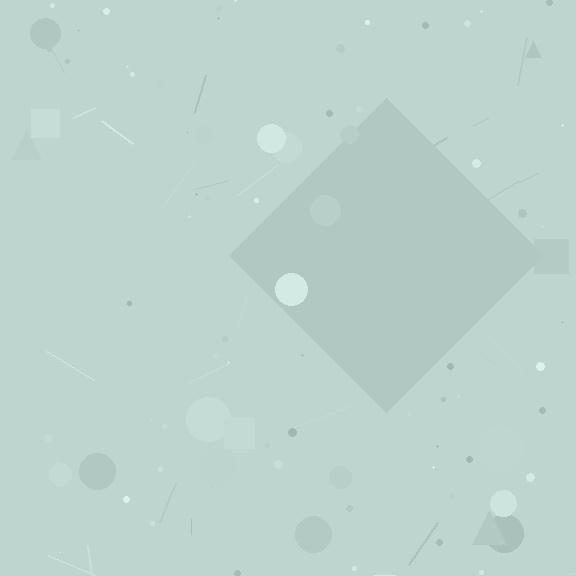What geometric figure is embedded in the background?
A diamond is embedded in the background.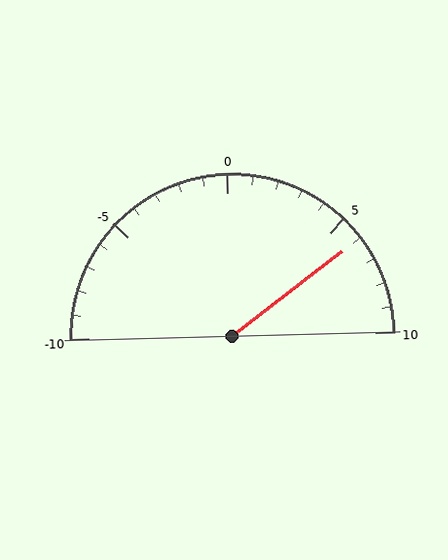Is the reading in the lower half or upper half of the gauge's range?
The reading is in the upper half of the range (-10 to 10).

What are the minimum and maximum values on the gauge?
The gauge ranges from -10 to 10.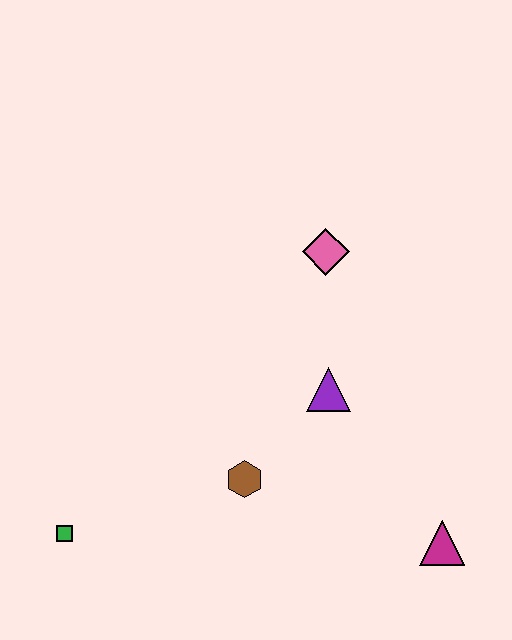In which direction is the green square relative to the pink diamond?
The green square is below the pink diamond.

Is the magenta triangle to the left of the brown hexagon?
No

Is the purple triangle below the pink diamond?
Yes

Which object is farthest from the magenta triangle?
The green square is farthest from the magenta triangle.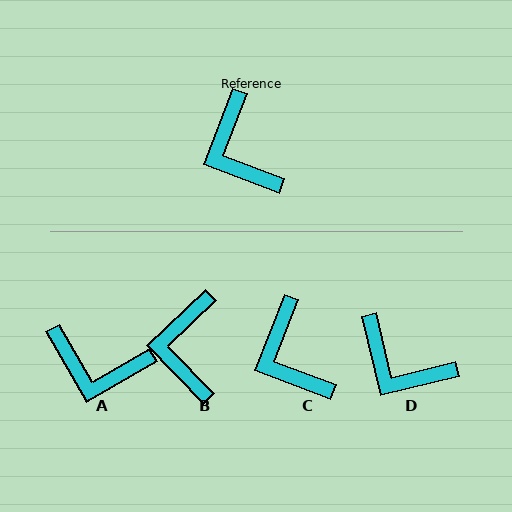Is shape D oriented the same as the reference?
No, it is off by about 35 degrees.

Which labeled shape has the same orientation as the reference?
C.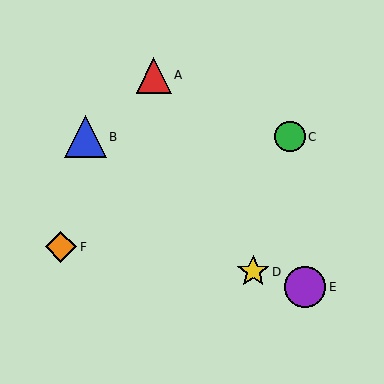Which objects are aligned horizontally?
Objects B, C are aligned horizontally.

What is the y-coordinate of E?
Object E is at y≈287.